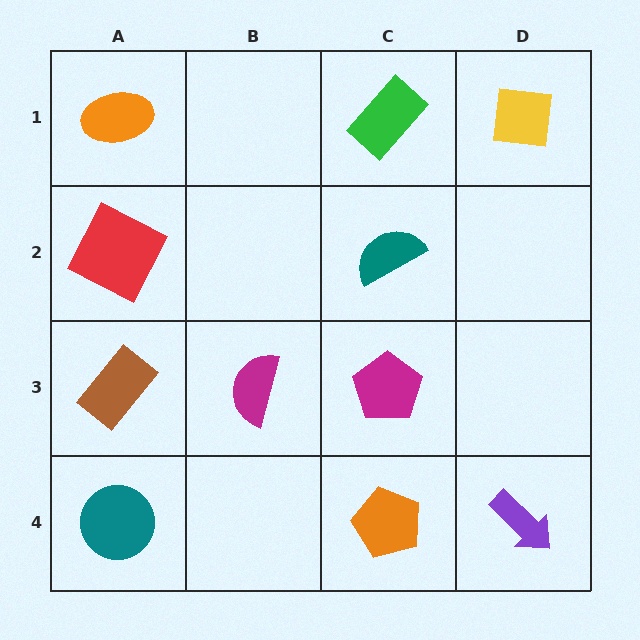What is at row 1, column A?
An orange ellipse.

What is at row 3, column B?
A magenta semicircle.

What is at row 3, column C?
A magenta pentagon.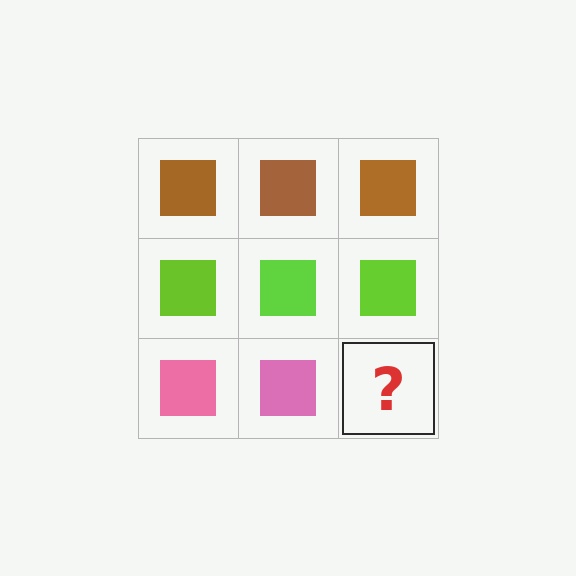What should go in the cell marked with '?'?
The missing cell should contain a pink square.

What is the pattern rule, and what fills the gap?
The rule is that each row has a consistent color. The gap should be filled with a pink square.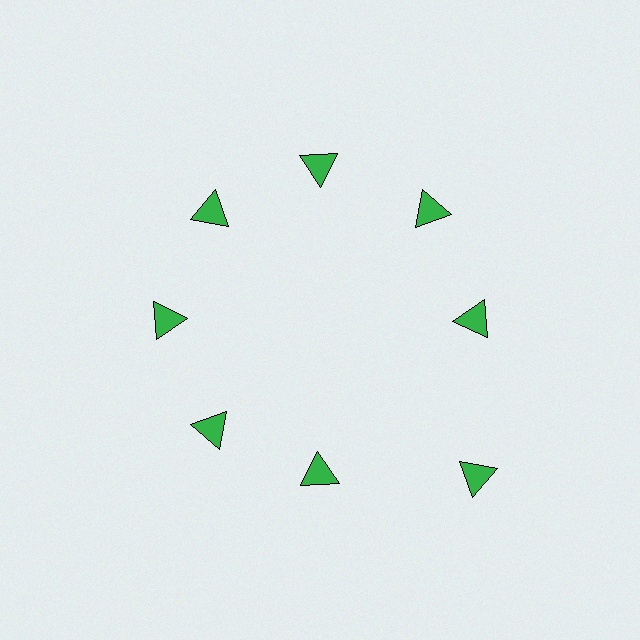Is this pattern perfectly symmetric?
No. The 8 green triangles are arranged in a ring, but one element near the 4 o'clock position is pushed outward from the center, breaking the 8-fold rotational symmetry.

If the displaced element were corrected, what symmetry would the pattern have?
It would have 8-fold rotational symmetry — the pattern would map onto itself every 45 degrees.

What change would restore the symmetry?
The symmetry would be restored by moving it inward, back onto the ring so that all 8 triangles sit at equal angles and equal distance from the center.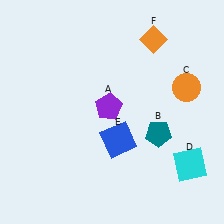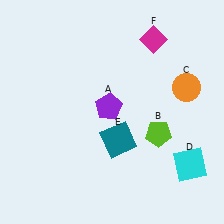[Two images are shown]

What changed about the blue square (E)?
In Image 1, E is blue. In Image 2, it changed to teal.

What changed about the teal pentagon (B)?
In Image 1, B is teal. In Image 2, it changed to lime.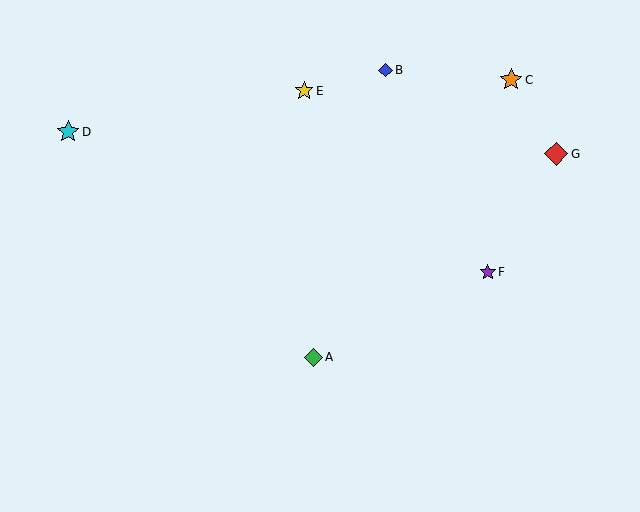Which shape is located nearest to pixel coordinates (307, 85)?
The yellow star (labeled E) at (304, 91) is nearest to that location.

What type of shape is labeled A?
Shape A is a green diamond.